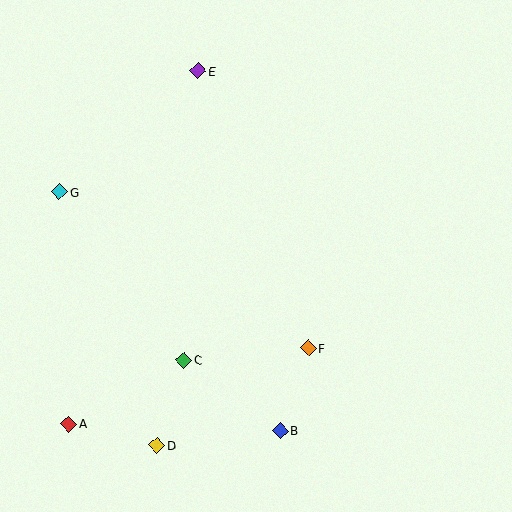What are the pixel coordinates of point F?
Point F is at (308, 348).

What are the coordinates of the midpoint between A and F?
The midpoint between A and F is at (189, 386).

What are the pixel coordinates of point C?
Point C is at (184, 360).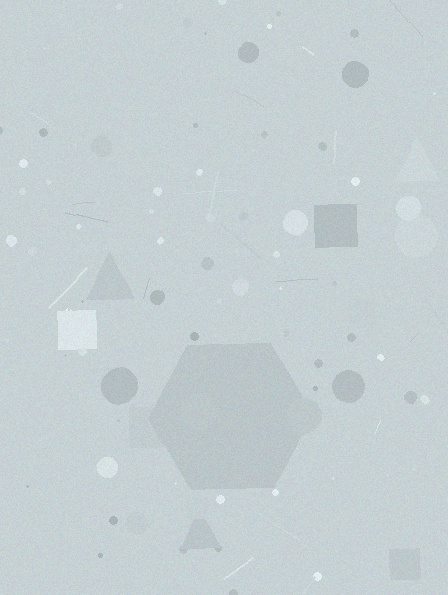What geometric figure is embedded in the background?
A hexagon is embedded in the background.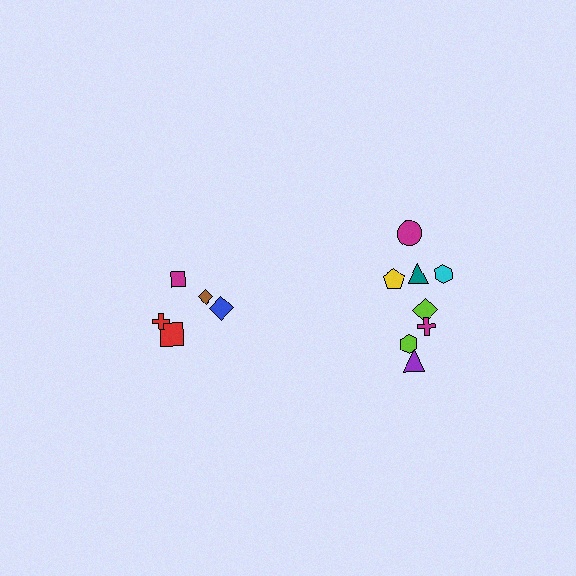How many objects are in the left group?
There are 5 objects.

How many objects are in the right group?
There are 8 objects.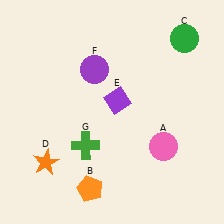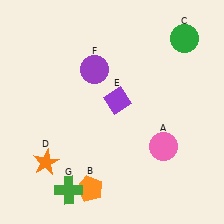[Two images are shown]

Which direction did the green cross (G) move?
The green cross (G) moved down.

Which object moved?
The green cross (G) moved down.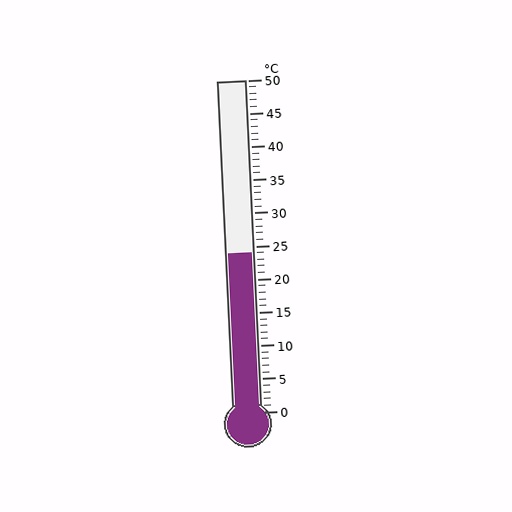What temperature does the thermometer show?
The thermometer shows approximately 24°C.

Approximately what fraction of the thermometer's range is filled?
The thermometer is filled to approximately 50% of its range.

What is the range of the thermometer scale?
The thermometer scale ranges from 0°C to 50°C.